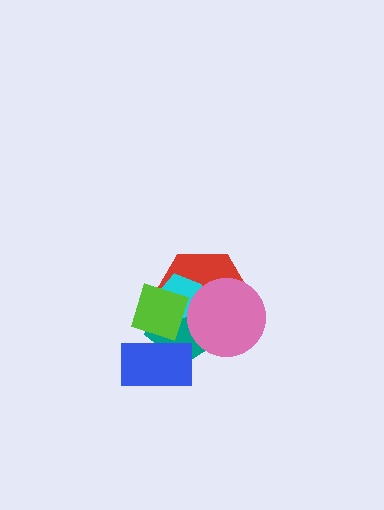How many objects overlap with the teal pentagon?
5 objects overlap with the teal pentagon.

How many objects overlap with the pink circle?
3 objects overlap with the pink circle.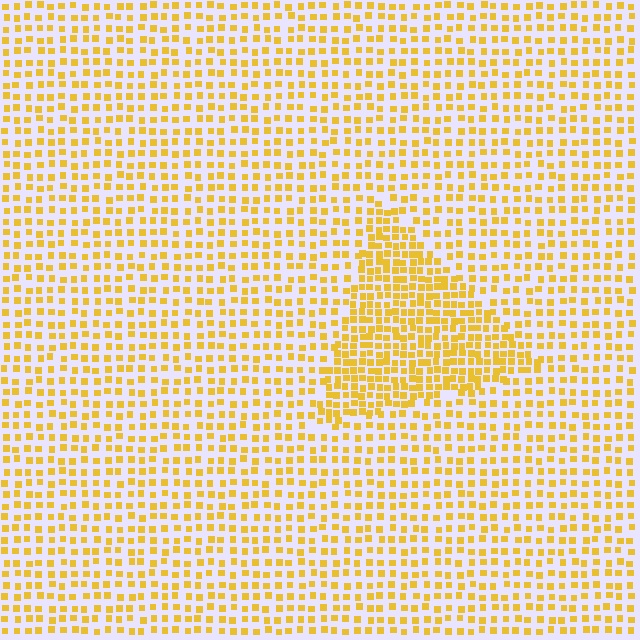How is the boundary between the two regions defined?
The boundary is defined by a change in element density (approximately 1.9x ratio). All elements are the same color, size, and shape.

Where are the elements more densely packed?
The elements are more densely packed inside the triangle boundary.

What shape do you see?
I see a triangle.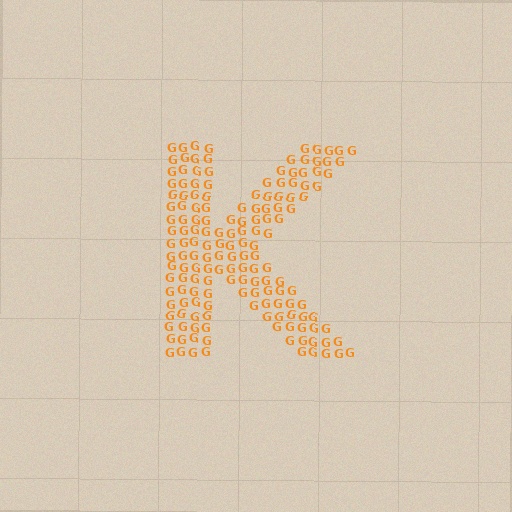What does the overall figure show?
The overall figure shows the letter K.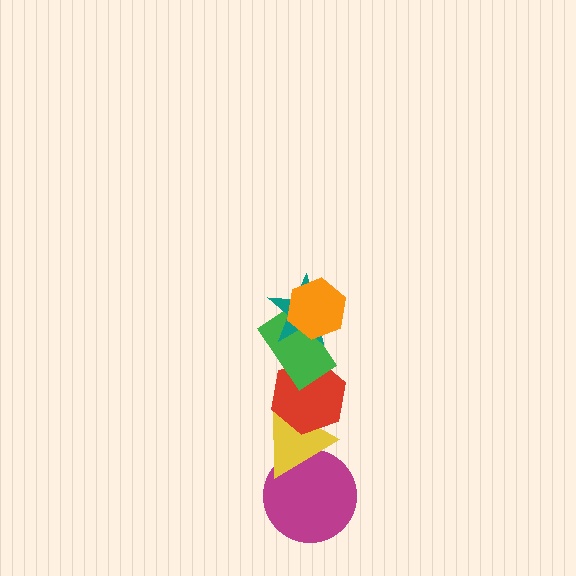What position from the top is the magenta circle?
The magenta circle is 6th from the top.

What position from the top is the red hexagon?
The red hexagon is 4th from the top.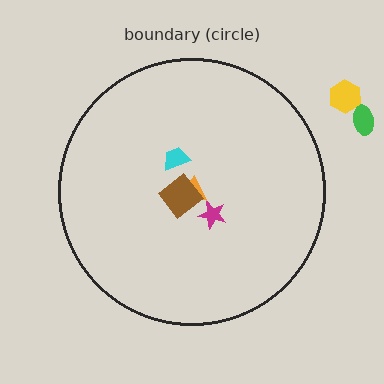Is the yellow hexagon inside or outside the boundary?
Outside.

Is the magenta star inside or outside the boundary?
Inside.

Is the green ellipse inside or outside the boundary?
Outside.